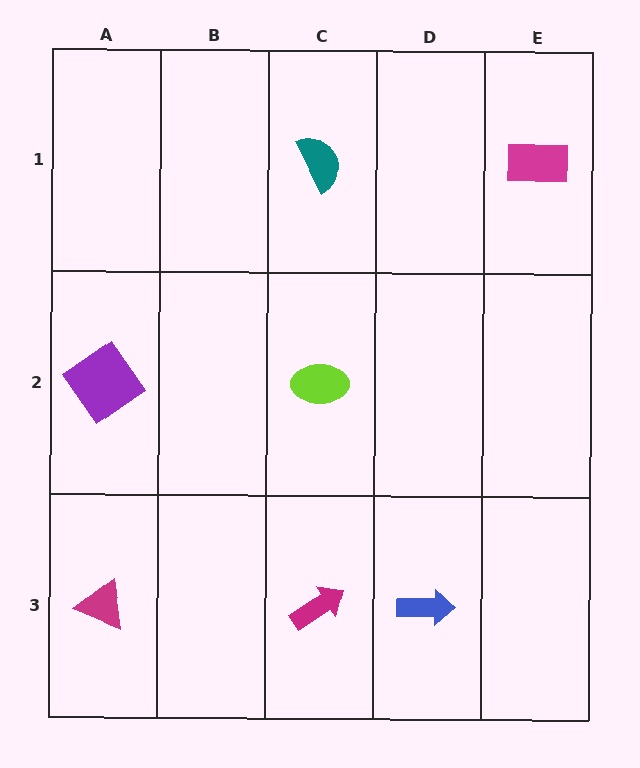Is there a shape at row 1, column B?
No, that cell is empty.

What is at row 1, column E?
A magenta rectangle.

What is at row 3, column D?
A blue arrow.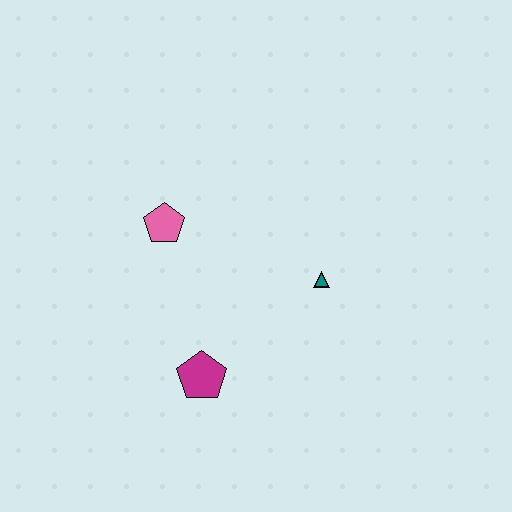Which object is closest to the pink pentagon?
The magenta pentagon is closest to the pink pentagon.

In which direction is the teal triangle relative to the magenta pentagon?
The teal triangle is to the right of the magenta pentagon.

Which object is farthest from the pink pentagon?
The teal triangle is farthest from the pink pentagon.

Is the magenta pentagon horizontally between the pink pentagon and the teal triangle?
Yes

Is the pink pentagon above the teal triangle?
Yes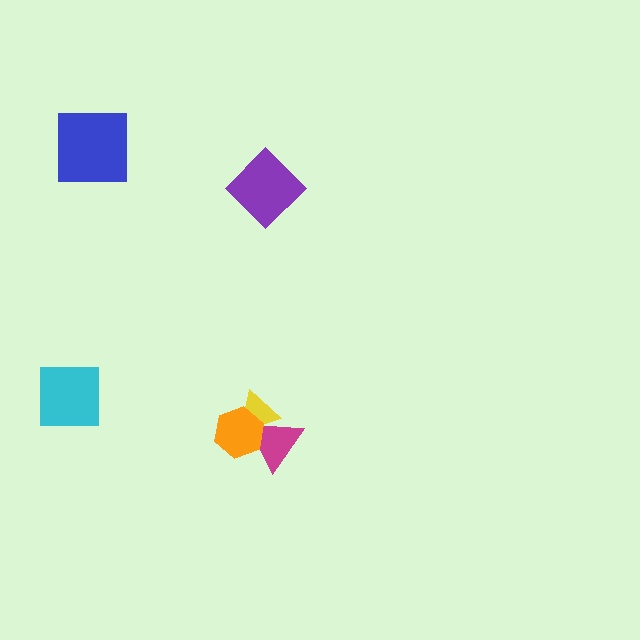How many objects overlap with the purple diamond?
0 objects overlap with the purple diamond.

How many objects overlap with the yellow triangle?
2 objects overlap with the yellow triangle.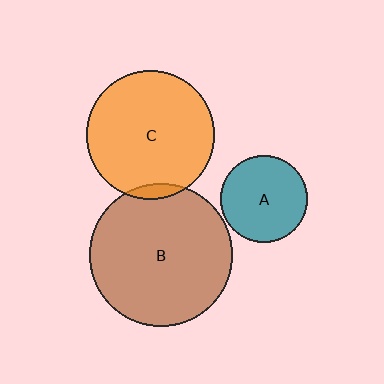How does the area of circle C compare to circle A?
Approximately 2.2 times.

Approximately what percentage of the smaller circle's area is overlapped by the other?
Approximately 5%.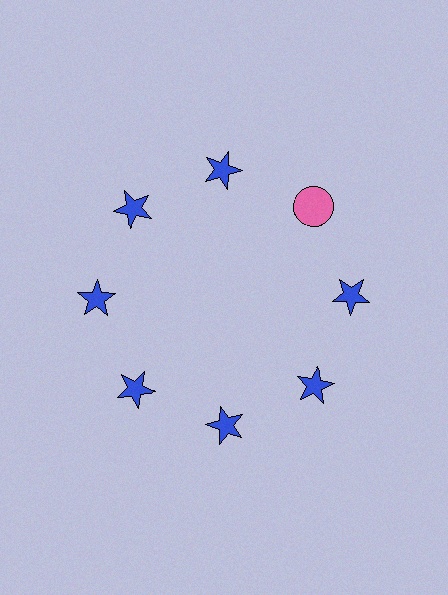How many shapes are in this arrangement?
There are 8 shapes arranged in a ring pattern.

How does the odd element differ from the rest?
It differs in both color (pink instead of blue) and shape (circle instead of star).